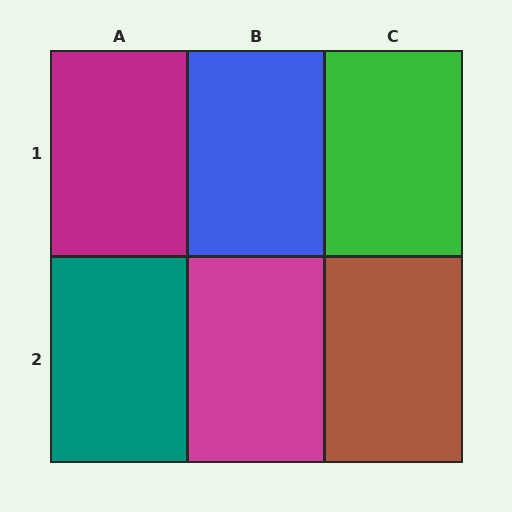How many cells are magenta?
2 cells are magenta.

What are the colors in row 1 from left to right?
Magenta, blue, green.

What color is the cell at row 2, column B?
Magenta.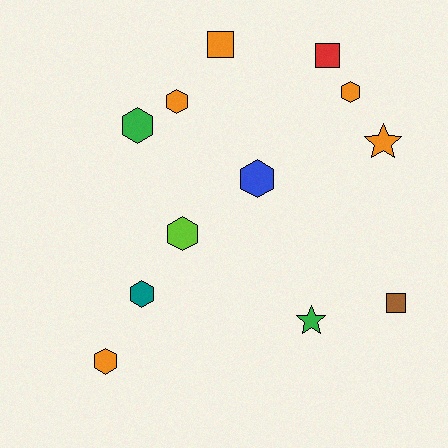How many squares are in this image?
There are 3 squares.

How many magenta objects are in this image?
There are no magenta objects.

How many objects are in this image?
There are 12 objects.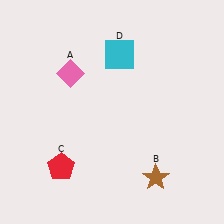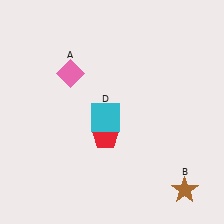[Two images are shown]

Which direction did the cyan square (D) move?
The cyan square (D) moved down.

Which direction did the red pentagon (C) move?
The red pentagon (C) moved right.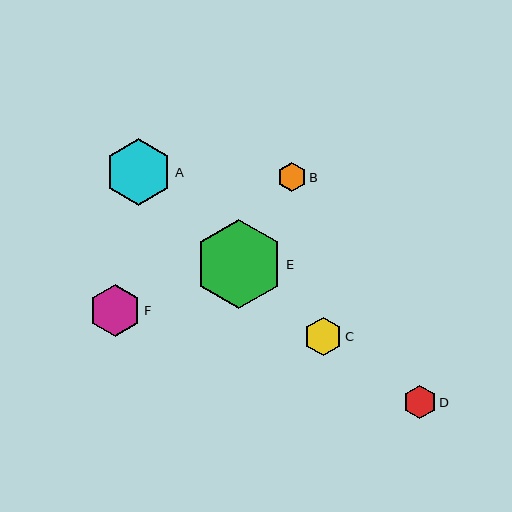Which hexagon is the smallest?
Hexagon B is the smallest with a size of approximately 29 pixels.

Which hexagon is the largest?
Hexagon E is the largest with a size of approximately 89 pixels.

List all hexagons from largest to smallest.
From largest to smallest: E, A, F, C, D, B.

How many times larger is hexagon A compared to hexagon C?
Hexagon A is approximately 1.7 times the size of hexagon C.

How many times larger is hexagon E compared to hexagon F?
Hexagon E is approximately 1.7 times the size of hexagon F.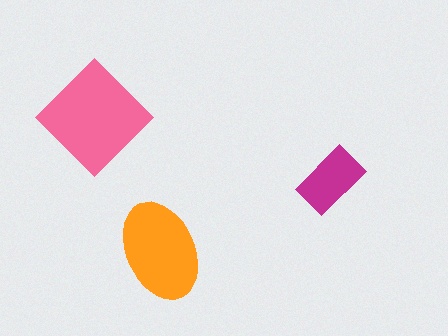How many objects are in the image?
There are 3 objects in the image.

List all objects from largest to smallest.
The pink diamond, the orange ellipse, the magenta rectangle.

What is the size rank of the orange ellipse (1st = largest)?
2nd.